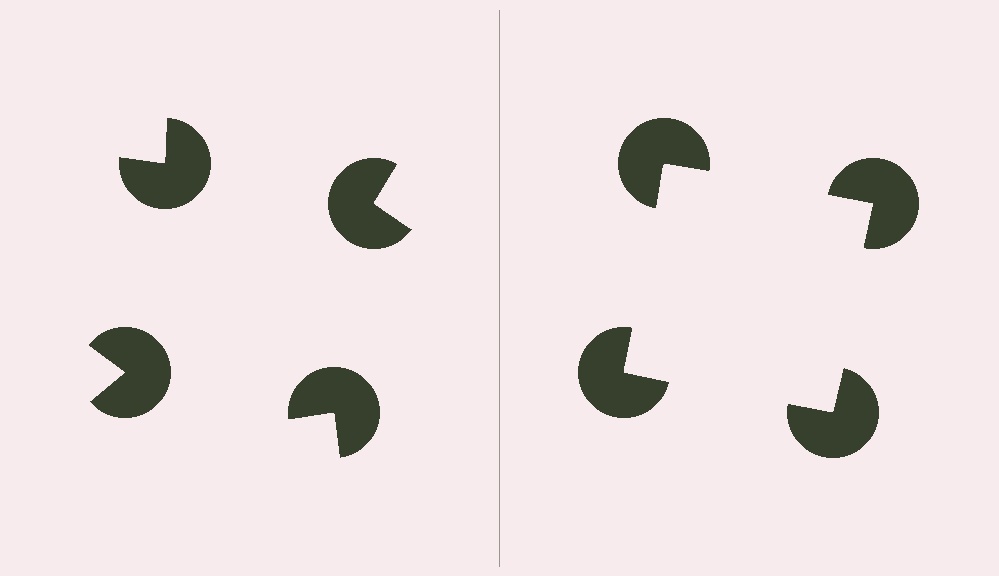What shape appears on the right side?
An illusory square.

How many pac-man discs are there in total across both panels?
8 — 4 on each side.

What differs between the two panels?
The pac-man discs are positioned identically on both sides; only the wedge orientations differ. On the right they align to a square; on the left they are misaligned.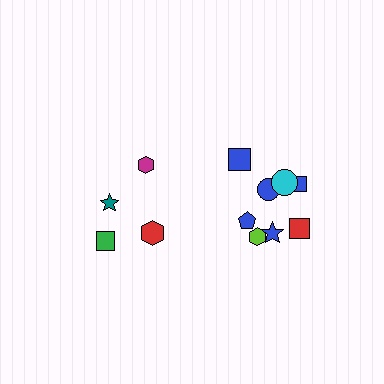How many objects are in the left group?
There are 4 objects.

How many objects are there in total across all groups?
There are 12 objects.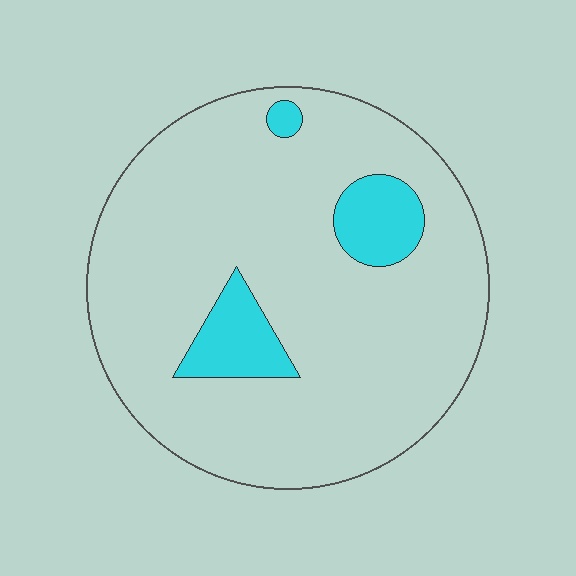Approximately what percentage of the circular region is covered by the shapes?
Approximately 10%.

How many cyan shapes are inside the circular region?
3.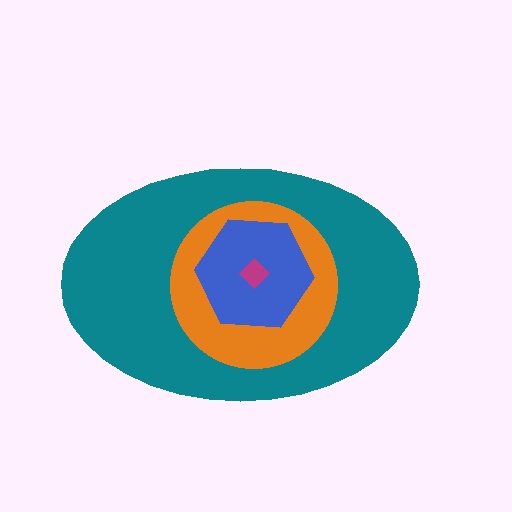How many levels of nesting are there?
4.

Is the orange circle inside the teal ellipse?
Yes.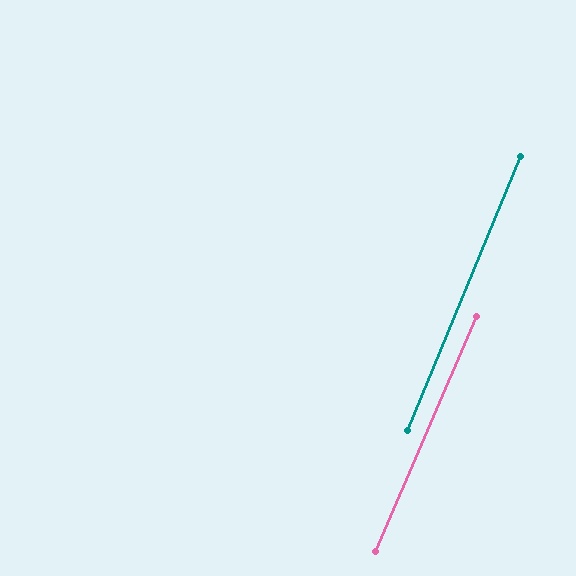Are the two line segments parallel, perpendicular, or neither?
Parallel — their directions differ by only 1.0°.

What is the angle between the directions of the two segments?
Approximately 1 degree.